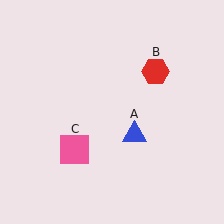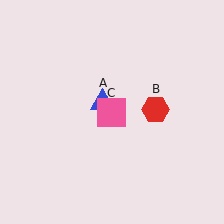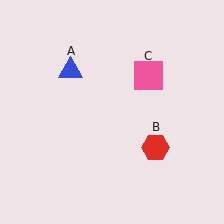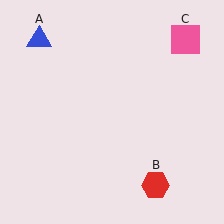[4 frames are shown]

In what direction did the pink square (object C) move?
The pink square (object C) moved up and to the right.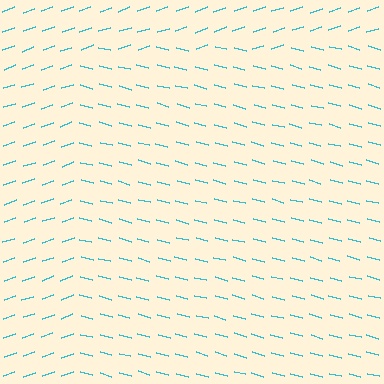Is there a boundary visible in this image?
Yes, there is a texture boundary formed by a change in line orientation.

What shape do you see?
I see a rectangle.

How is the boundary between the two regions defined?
The boundary is defined purely by a change in line orientation (approximately 34 degrees difference). All lines are the same color and thickness.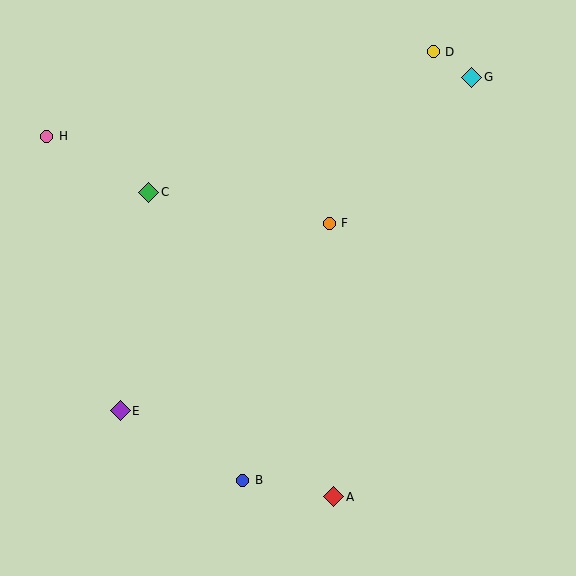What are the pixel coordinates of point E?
Point E is at (120, 411).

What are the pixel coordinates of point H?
Point H is at (47, 136).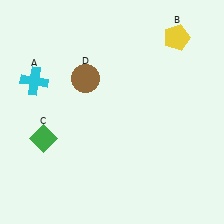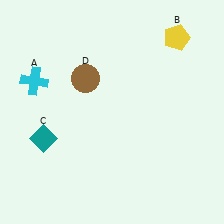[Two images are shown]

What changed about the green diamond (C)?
In Image 1, C is green. In Image 2, it changed to teal.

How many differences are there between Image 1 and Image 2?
There is 1 difference between the two images.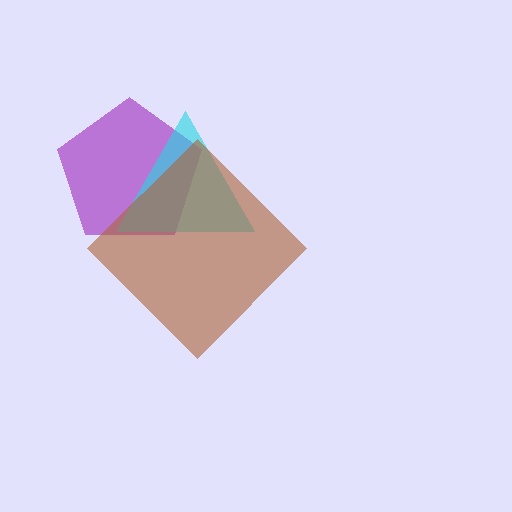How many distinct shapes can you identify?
There are 3 distinct shapes: a purple pentagon, a cyan triangle, a brown diamond.